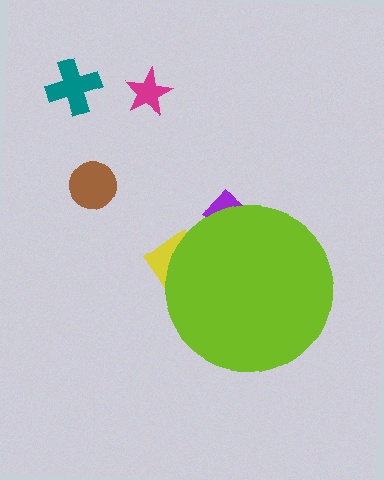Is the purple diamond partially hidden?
Yes, the purple diamond is partially hidden behind the lime circle.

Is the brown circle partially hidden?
No, the brown circle is fully visible.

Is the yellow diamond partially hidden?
Yes, the yellow diamond is partially hidden behind the lime circle.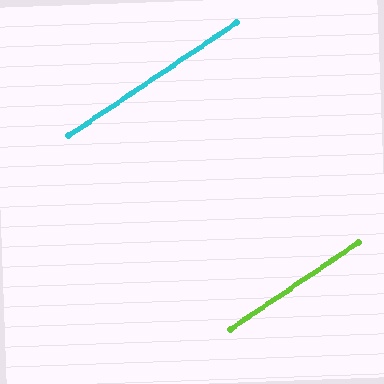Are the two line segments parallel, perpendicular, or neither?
Parallel — their directions differ by only 0.1°.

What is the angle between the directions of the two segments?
Approximately 0 degrees.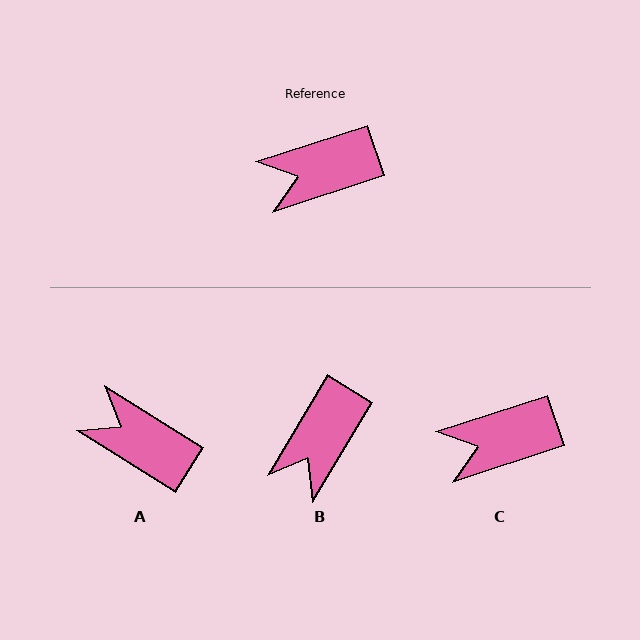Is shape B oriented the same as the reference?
No, it is off by about 41 degrees.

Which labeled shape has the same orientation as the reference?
C.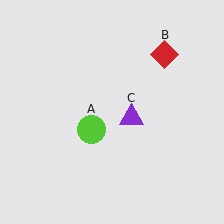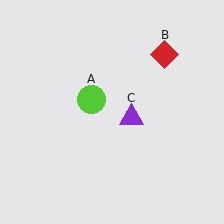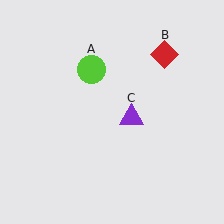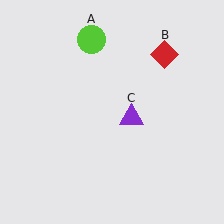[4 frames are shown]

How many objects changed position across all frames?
1 object changed position: lime circle (object A).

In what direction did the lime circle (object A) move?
The lime circle (object A) moved up.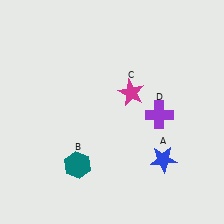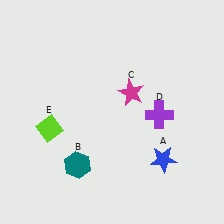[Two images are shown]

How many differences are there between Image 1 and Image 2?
There is 1 difference between the two images.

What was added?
A lime diamond (E) was added in Image 2.